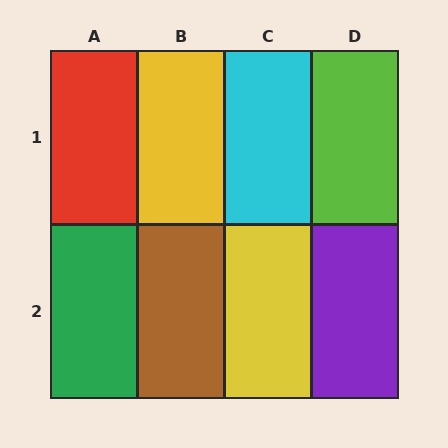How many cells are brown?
1 cell is brown.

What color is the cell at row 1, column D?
Lime.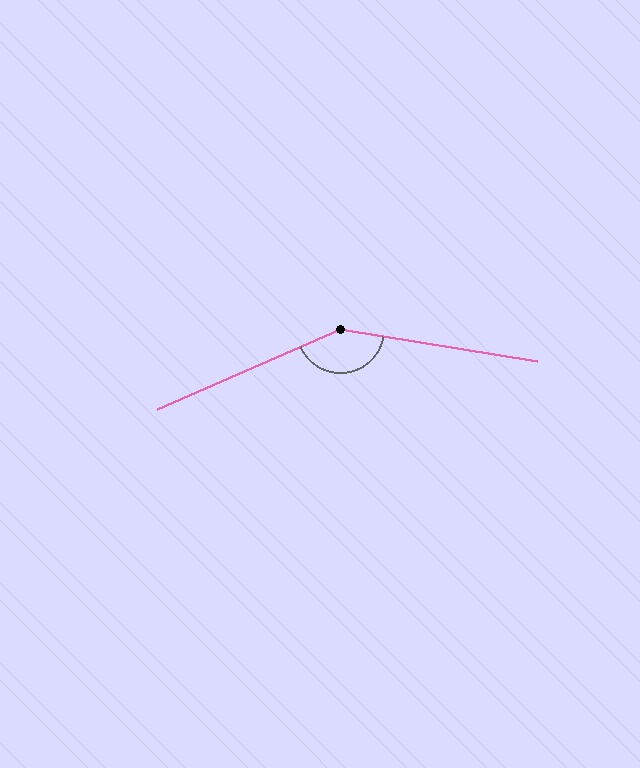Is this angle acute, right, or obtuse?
It is obtuse.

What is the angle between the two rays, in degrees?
Approximately 147 degrees.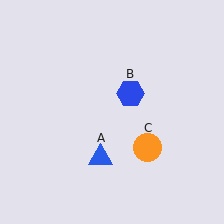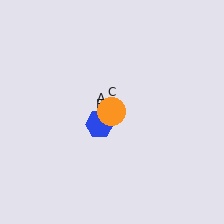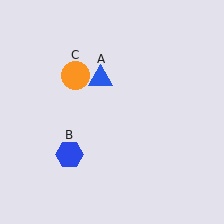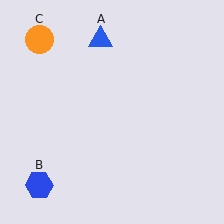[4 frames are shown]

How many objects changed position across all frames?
3 objects changed position: blue triangle (object A), blue hexagon (object B), orange circle (object C).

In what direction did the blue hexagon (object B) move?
The blue hexagon (object B) moved down and to the left.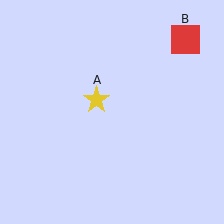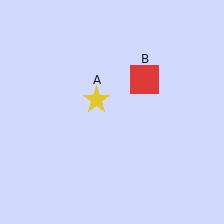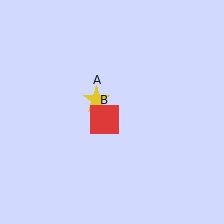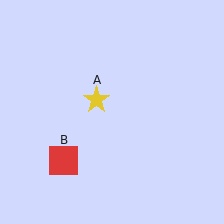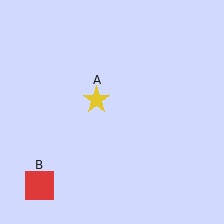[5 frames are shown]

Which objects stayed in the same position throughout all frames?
Yellow star (object A) remained stationary.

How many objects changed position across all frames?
1 object changed position: red square (object B).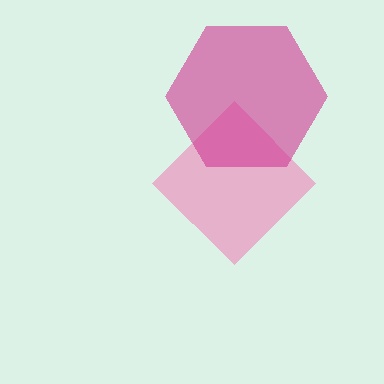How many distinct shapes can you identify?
There are 2 distinct shapes: a pink diamond, a magenta hexagon.